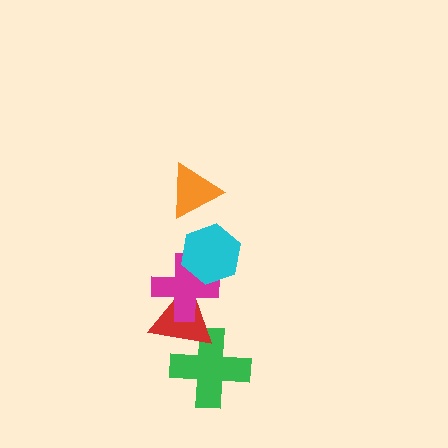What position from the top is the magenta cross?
The magenta cross is 3rd from the top.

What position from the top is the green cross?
The green cross is 5th from the top.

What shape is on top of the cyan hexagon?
The orange triangle is on top of the cyan hexagon.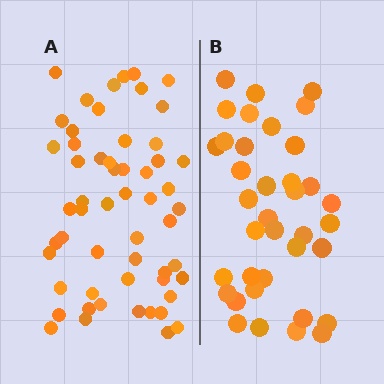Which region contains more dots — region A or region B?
Region A (the left region) has more dots.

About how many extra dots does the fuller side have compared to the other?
Region A has approximately 20 more dots than region B.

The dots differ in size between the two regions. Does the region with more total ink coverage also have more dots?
No. Region B has more total ink coverage because its dots are larger, but region A actually contains more individual dots. Total area can be misleading — the number of items is what matters here.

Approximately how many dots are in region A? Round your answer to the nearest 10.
About 60 dots. (The exact count is 56, which rounds to 60.)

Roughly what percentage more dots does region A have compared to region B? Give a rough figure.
About 50% more.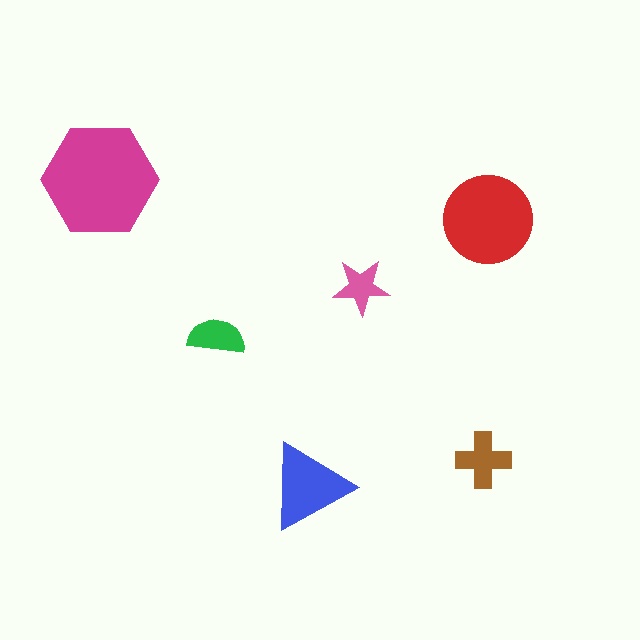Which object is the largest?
The magenta hexagon.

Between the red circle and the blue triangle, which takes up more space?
The red circle.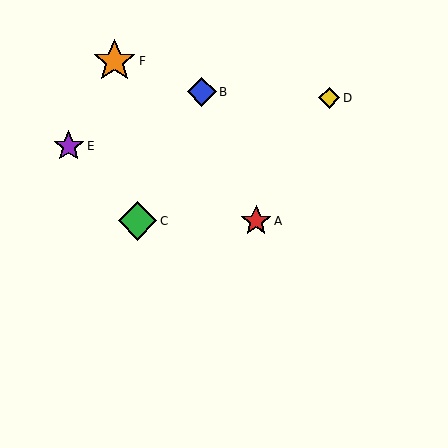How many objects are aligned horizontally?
2 objects (A, C) are aligned horizontally.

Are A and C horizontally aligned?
Yes, both are at y≈221.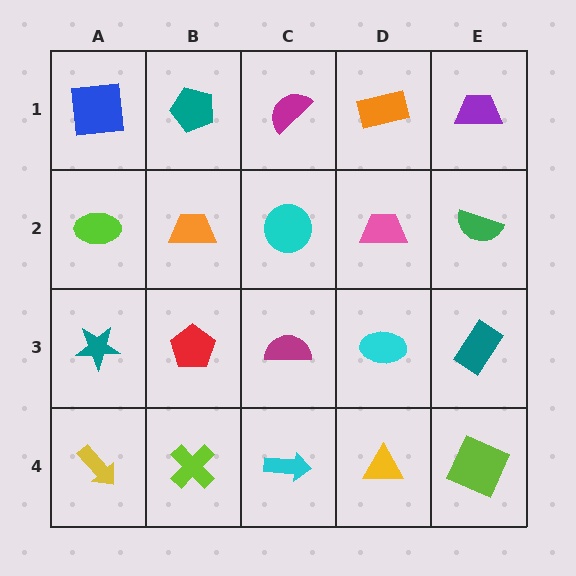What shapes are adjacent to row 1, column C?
A cyan circle (row 2, column C), a teal pentagon (row 1, column B), an orange rectangle (row 1, column D).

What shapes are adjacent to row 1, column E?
A green semicircle (row 2, column E), an orange rectangle (row 1, column D).